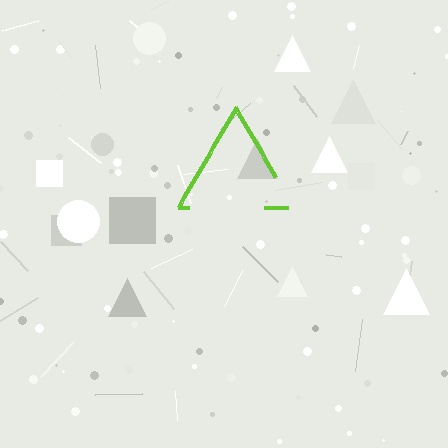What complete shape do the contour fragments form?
The contour fragments form a triangle.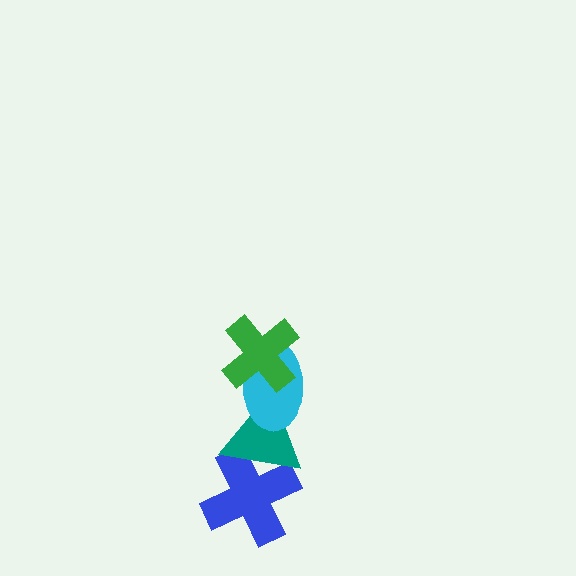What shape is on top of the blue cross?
The teal triangle is on top of the blue cross.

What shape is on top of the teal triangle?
The cyan ellipse is on top of the teal triangle.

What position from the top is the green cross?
The green cross is 1st from the top.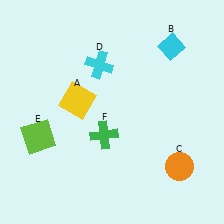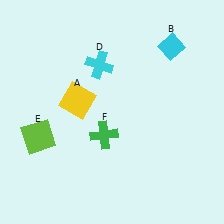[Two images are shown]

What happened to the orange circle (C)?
The orange circle (C) was removed in Image 2. It was in the bottom-right area of Image 1.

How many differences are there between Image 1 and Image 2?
There is 1 difference between the two images.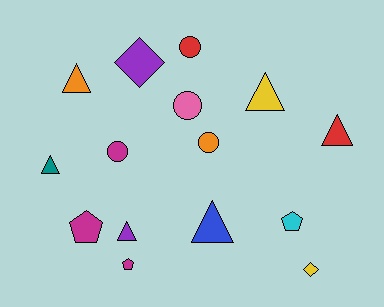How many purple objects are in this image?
There are 2 purple objects.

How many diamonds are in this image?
There are 2 diamonds.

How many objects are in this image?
There are 15 objects.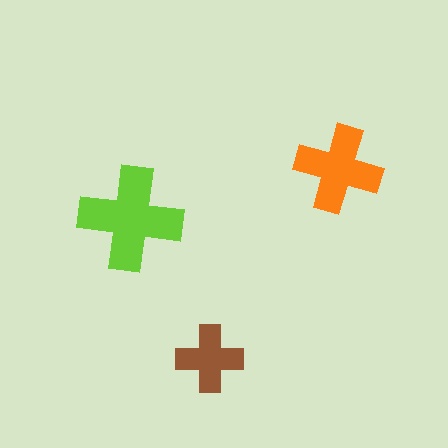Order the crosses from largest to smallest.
the lime one, the orange one, the brown one.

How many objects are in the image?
There are 3 objects in the image.